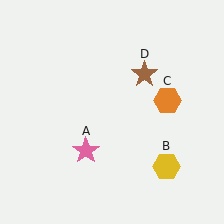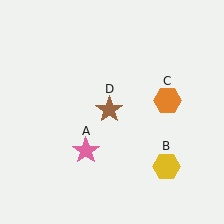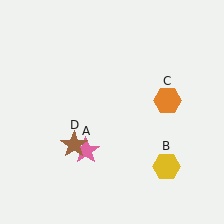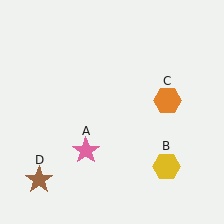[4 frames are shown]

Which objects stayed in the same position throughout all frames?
Pink star (object A) and yellow hexagon (object B) and orange hexagon (object C) remained stationary.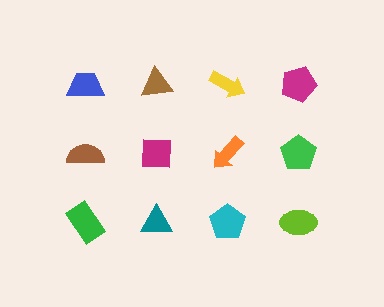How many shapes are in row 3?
4 shapes.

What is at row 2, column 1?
A brown semicircle.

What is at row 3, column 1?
A green rectangle.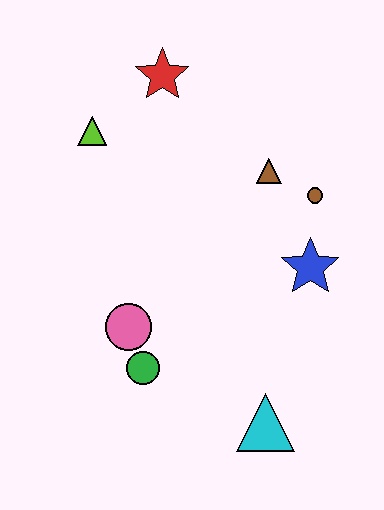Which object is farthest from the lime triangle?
The cyan triangle is farthest from the lime triangle.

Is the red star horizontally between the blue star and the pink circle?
Yes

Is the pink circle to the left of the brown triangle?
Yes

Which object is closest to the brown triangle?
The brown circle is closest to the brown triangle.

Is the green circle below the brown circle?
Yes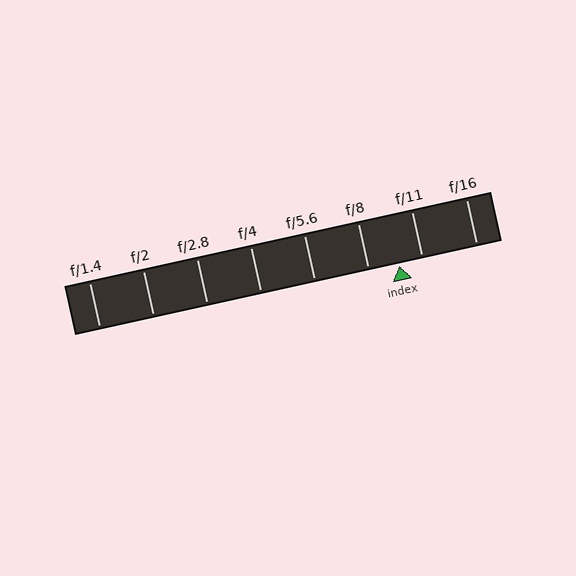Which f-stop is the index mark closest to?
The index mark is closest to f/11.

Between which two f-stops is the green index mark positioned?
The index mark is between f/8 and f/11.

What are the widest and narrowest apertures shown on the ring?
The widest aperture shown is f/1.4 and the narrowest is f/16.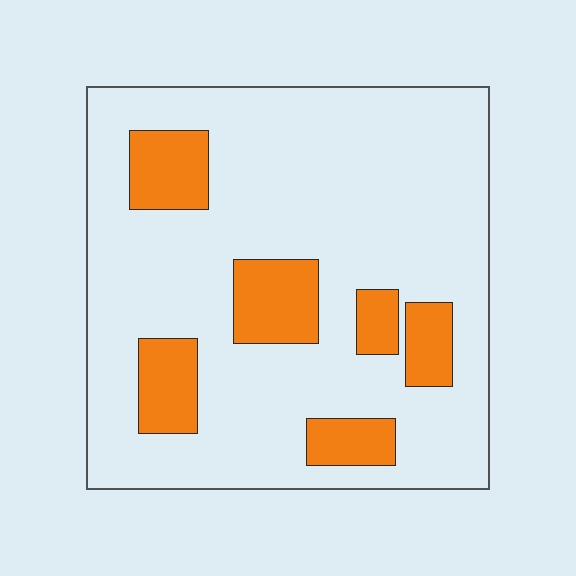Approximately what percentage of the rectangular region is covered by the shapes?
Approximately 20%.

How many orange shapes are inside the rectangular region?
6.